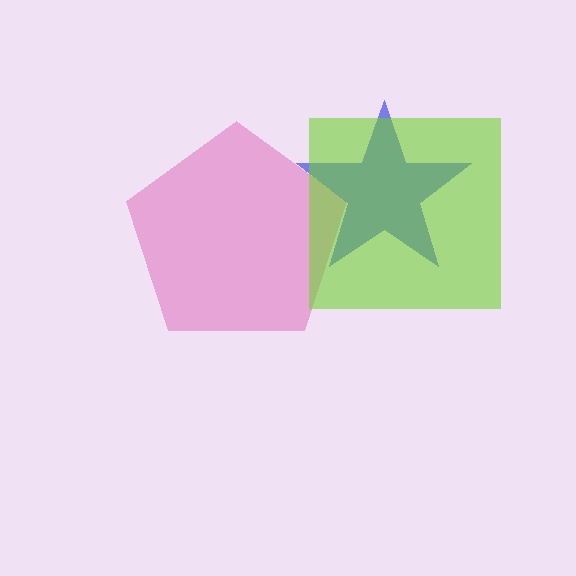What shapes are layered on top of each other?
The layered shapes are: a pink pentagon, a blue star, a lime square.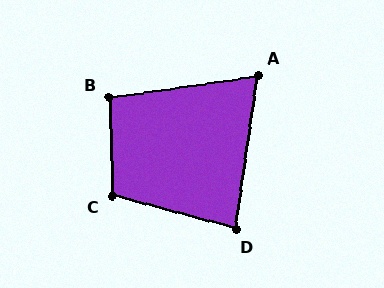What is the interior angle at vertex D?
Approximately 84 degrees (acute).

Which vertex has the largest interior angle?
C, at approximately 106 degrees.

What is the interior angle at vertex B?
Approximately 96 degrees (obtuse).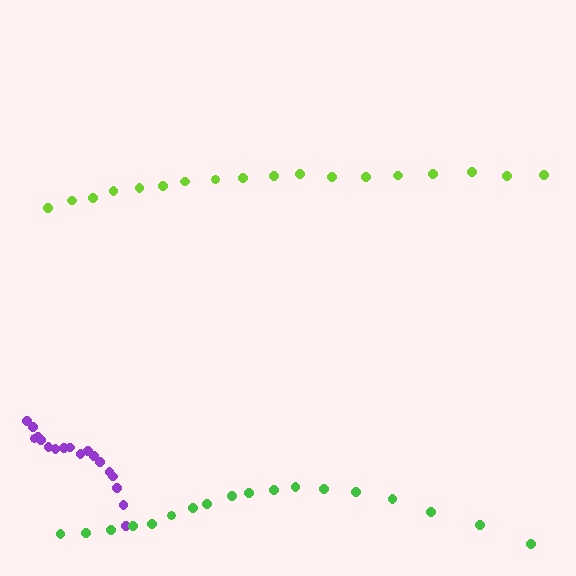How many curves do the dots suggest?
There are 3 distinct paths.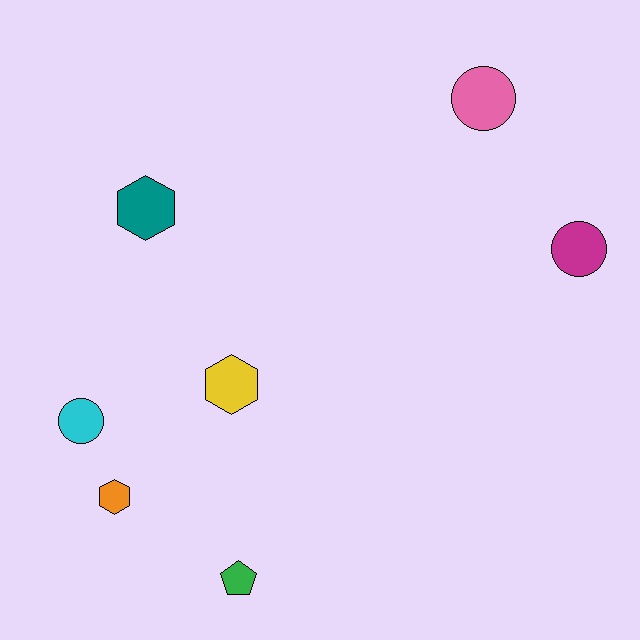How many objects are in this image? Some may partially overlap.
There are 7 objects.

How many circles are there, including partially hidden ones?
There are 3 circles.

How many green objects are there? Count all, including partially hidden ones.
There is 1 green object.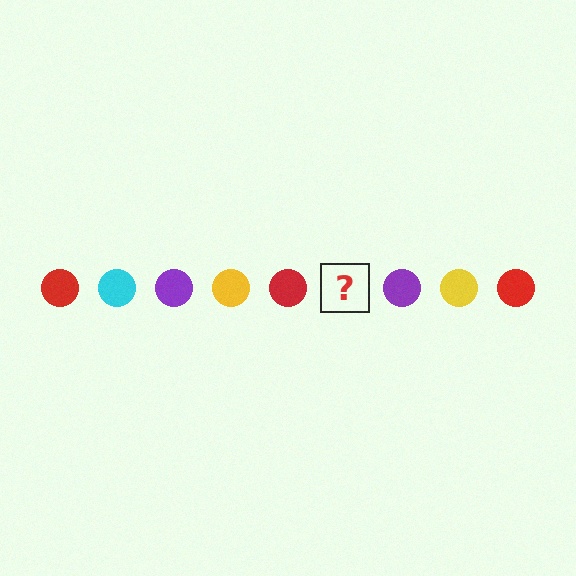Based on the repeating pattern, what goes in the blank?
The blank should be a cyan circle.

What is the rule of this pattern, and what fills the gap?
The rule is that the pattern cycles through red, cyan, purple, yellow circles. The gap should be filled with a cyan circle.